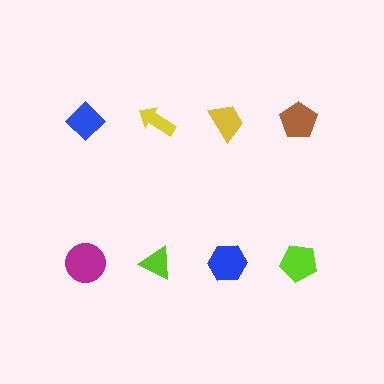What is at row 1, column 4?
A brown pentagon.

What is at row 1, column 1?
A blue diamond.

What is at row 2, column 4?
A lime pentagon.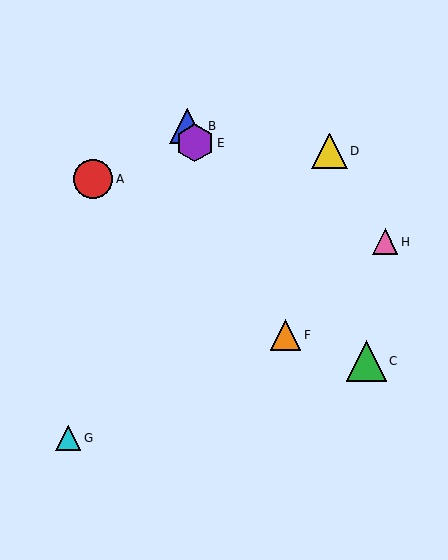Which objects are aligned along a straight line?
Objects B, E, F are aligned along a straight line.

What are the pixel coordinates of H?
Object H is at (385, 242).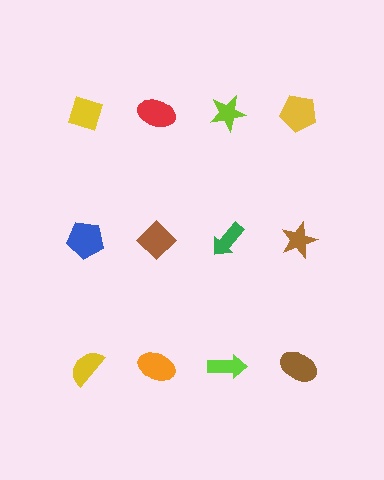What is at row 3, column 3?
A lime arrow.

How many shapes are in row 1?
4 shapes.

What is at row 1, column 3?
A lime star.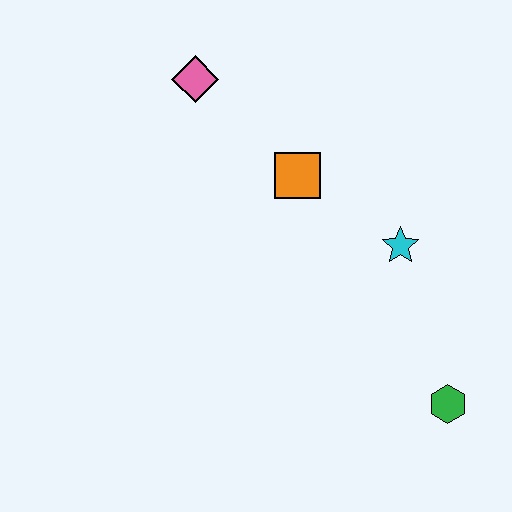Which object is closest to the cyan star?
The orange square is closest to the cyan star.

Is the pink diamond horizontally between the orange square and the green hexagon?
No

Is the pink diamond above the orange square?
Yes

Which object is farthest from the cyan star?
The pink diamond is farthest from the cyan star.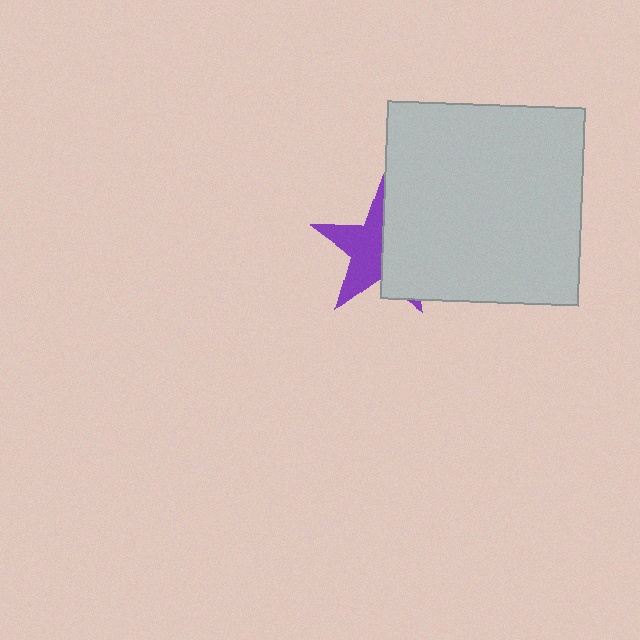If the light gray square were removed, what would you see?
You would see the complete purple star.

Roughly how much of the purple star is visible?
About half of it is visible (roughly 53%).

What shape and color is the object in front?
The object in front is a light gray square.